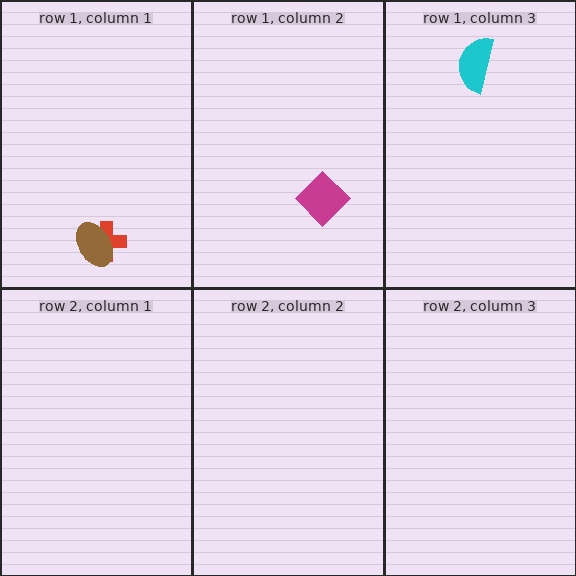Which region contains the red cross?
The row 1, column 1 region.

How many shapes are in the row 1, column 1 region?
2.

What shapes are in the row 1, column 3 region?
The cyan semicircle.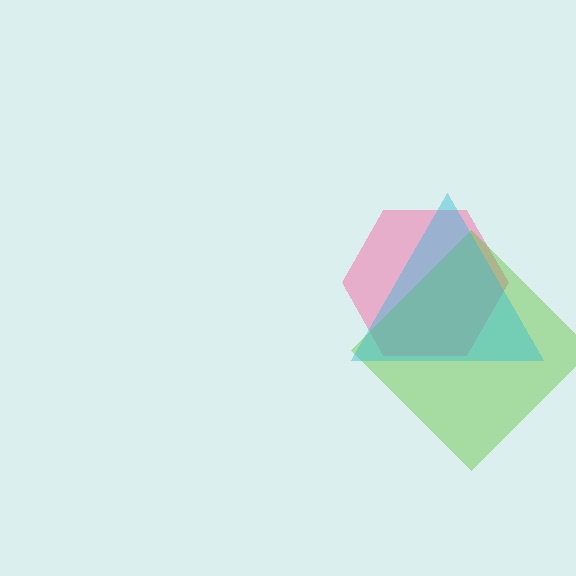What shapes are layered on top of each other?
The layered shapes are: a pink hexagon, a lime diamond, a cyan triangle.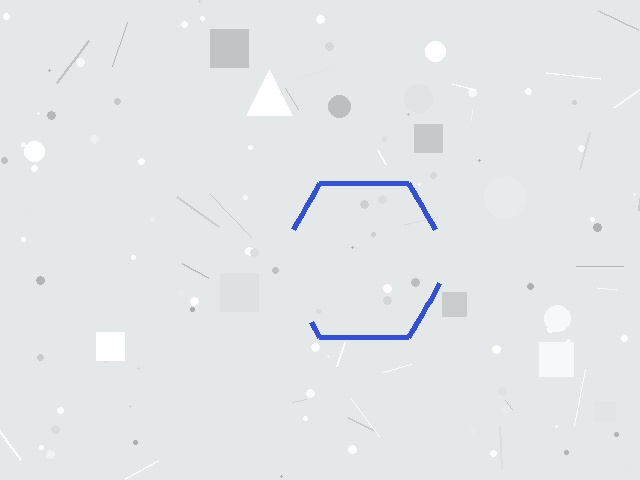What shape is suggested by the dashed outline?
The dashed outline suggests a hexagon.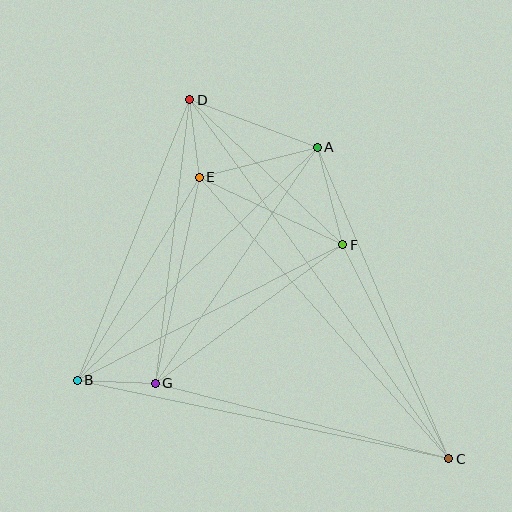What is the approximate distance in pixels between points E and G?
The distance between E and G is approximately 210 pixels.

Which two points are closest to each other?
Points B and G are closest to each other.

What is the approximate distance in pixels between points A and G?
The distance between A and G is approximately 287 pixels.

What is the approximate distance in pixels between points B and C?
The distance between B and C is approximately 380 pixels.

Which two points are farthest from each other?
Points C and D are farthest from each other.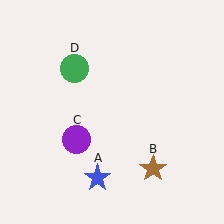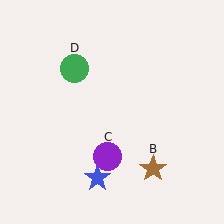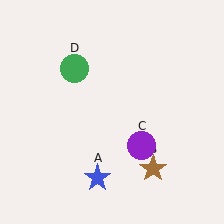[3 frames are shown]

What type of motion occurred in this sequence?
The purple circle (object C) rotated counterclockwise around the center of the scene.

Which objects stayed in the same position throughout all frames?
Blue star (object A) and brown star (object B) and green circle (object D) remained stationary.